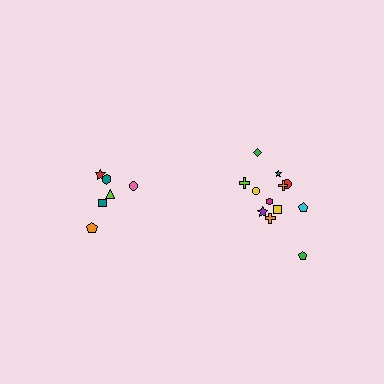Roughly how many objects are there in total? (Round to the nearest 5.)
Roughly 20 objects in total.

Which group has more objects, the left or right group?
The right group.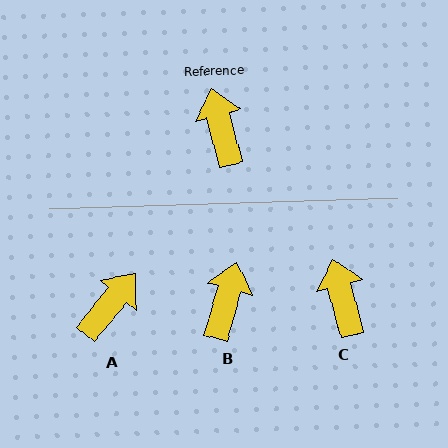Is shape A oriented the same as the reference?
No, it is off by about 54 degrees.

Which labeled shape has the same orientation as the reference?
C.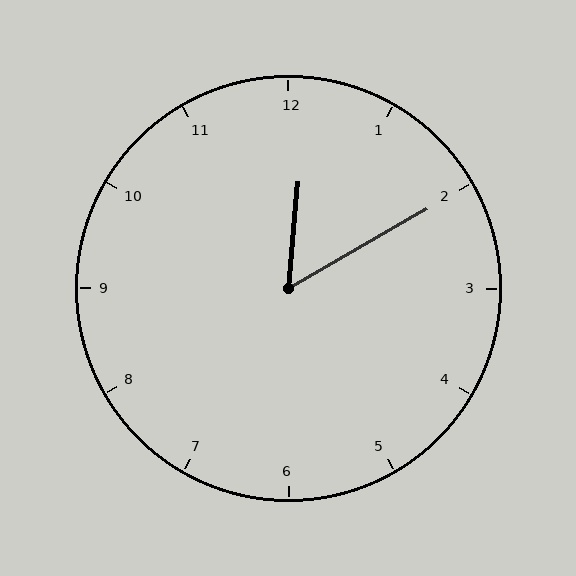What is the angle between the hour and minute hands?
Approximately 55 degrees.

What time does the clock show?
12:10.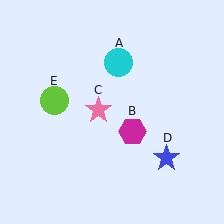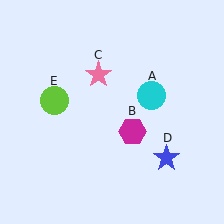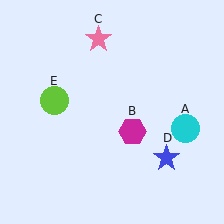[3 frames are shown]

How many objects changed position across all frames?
2 objects changed position: cyan circle (object A), pink star (object C).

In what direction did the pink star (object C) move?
The pink star (object C) moved up.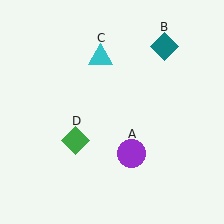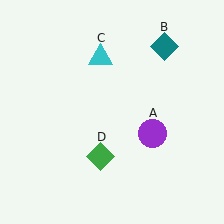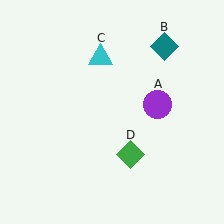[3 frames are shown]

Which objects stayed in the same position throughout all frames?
Teal diamond (object B) and cyan triangle (object C) remained stationary.